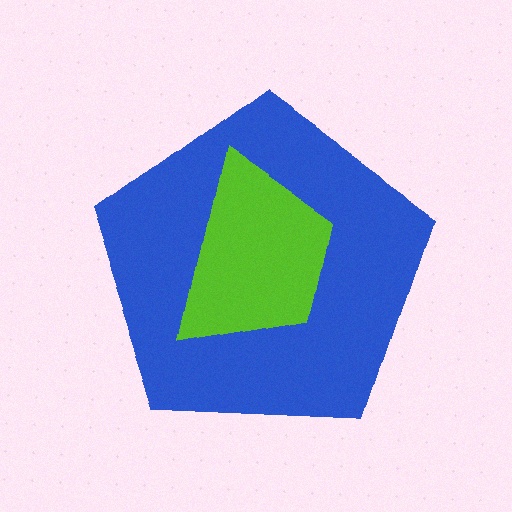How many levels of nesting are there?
2.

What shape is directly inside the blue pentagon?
The lime trapezoid.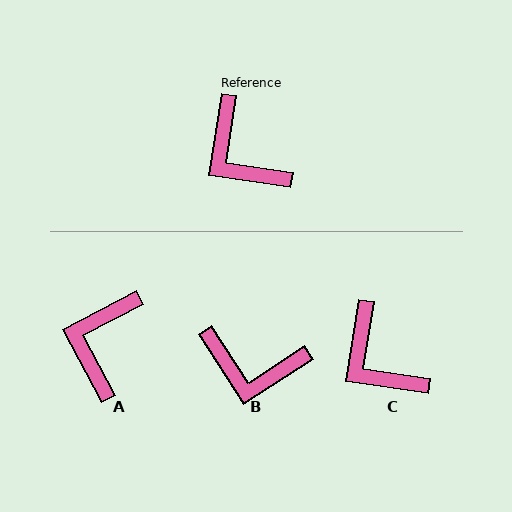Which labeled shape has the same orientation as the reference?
C.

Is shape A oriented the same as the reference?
No, it is off by about 53 degrees.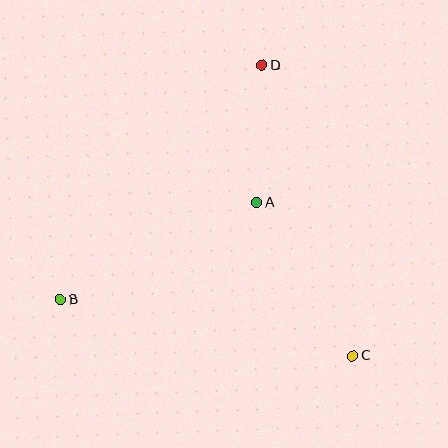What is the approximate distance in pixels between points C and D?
The distance between C and D is approximately 304 pixels.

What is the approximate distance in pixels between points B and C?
The distance between B and C is approximately 297 pixels.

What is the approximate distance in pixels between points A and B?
The distance between A and B is approximately 219 pixels.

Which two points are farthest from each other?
Points B and D are farthest from each other.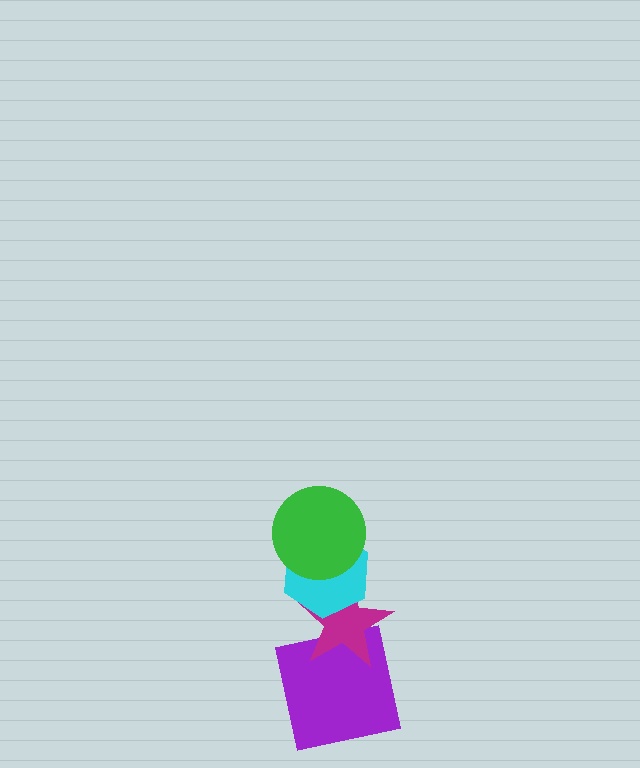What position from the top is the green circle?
The green circle is 1st from the top.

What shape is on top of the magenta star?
The cyan hexagon is on top of the magenta star.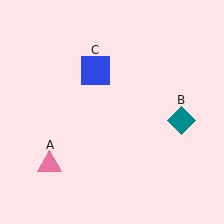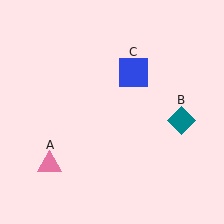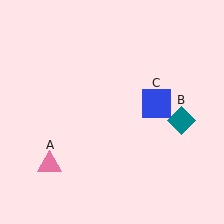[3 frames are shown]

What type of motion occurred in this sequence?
The blue square (object C) rotated clockwise around the center of the scene.